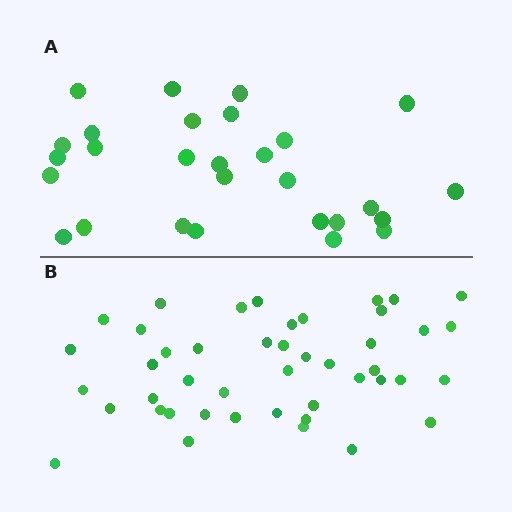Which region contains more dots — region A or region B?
Region B (the bottom region) has more dots.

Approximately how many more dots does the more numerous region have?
Region B has approximately 15 more dots than region A.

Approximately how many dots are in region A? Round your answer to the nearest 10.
About 30 dots. (The exact count is 28, which rounds to 30.)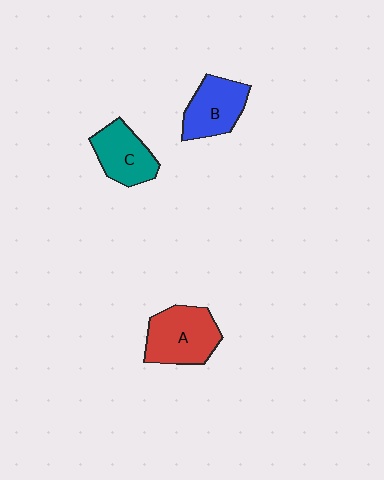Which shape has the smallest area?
Shape C (teal).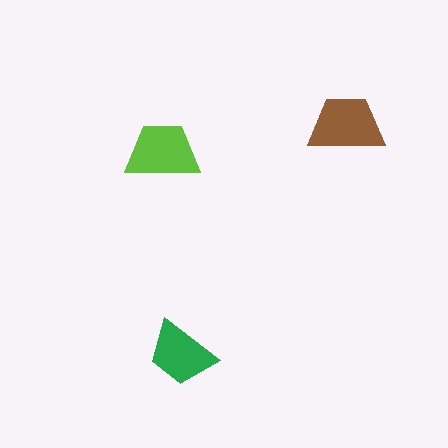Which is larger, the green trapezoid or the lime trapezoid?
The lime one.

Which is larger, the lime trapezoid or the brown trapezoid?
The brown one.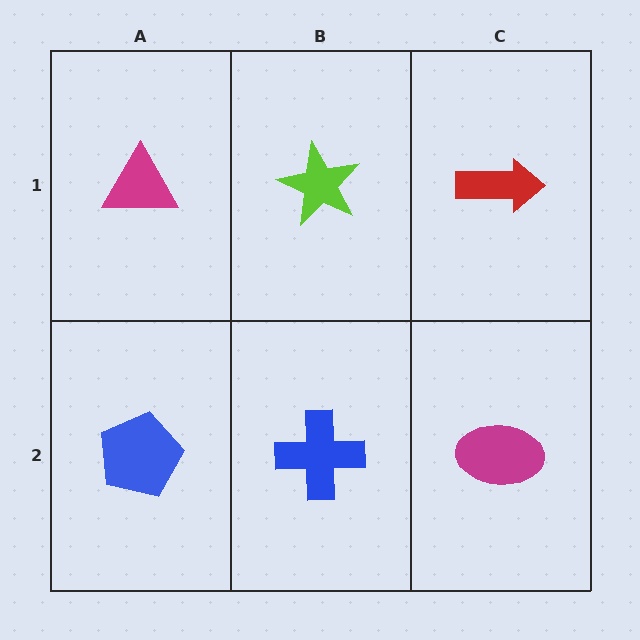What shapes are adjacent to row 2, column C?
A red arrow (row 1, column C), a blue cross (row 2, column B).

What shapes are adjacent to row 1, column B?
A blue cross (row 2, column B), a magenta triangle (row 1, column A), a red arrow (row 1, column C).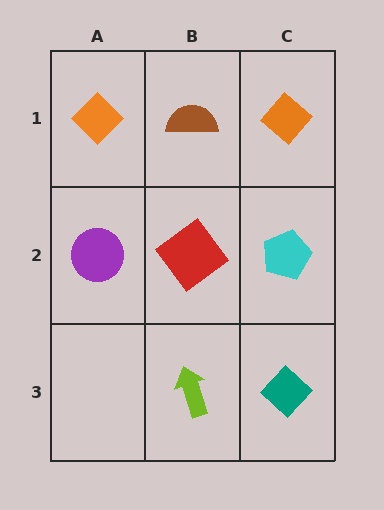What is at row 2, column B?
A red diamond.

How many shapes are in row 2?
3 shapes.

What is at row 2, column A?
A purple circle.